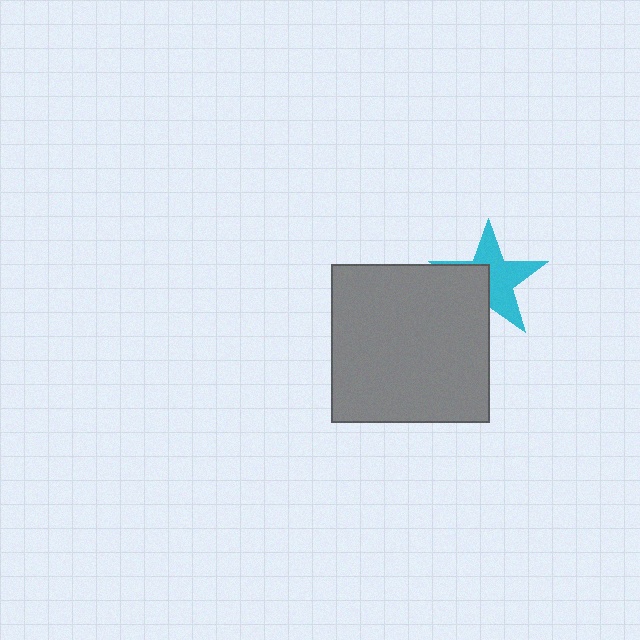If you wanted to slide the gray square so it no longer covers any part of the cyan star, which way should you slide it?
Slide it toward the lower-left — that is the most direct way to separate the two shapes.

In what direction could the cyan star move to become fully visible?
The cyan star could move toward the upper-right. That would shift it out from behind the gray square entirely.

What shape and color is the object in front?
The object in front is a gray square.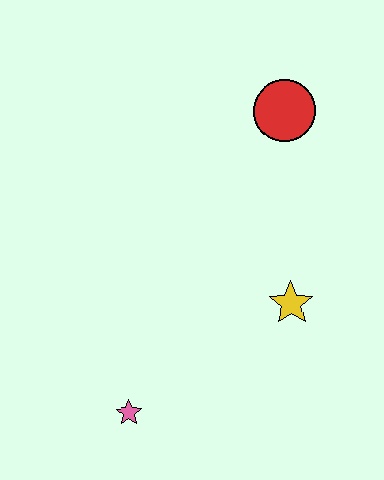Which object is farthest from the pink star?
The red circle is farthest from the pink star.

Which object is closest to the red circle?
The yellow star is closest to the red circle.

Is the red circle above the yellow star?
Yes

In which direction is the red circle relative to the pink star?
The red circle is above the pink star.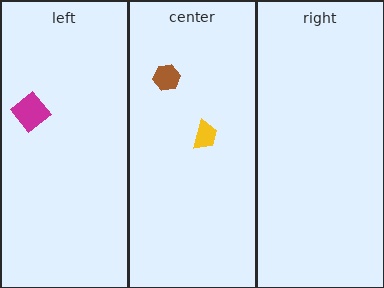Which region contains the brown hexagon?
The center region.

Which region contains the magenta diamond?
The left region.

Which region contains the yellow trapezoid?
The center region.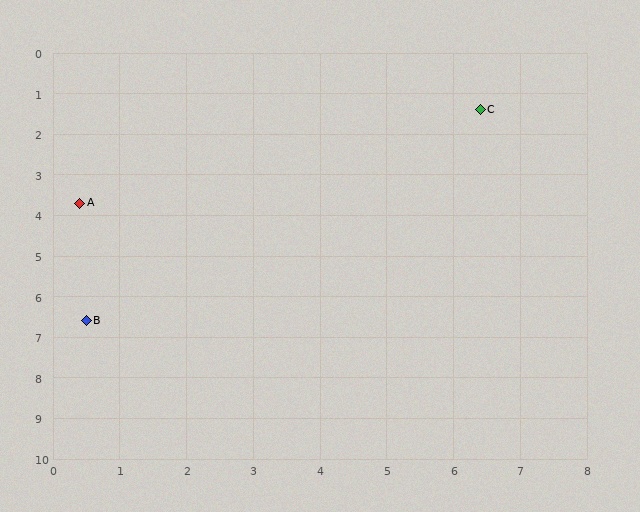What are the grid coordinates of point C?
Point C is at approximately (6.4, 1.4).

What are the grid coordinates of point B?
Point B is at approximately (0.5, 6.6).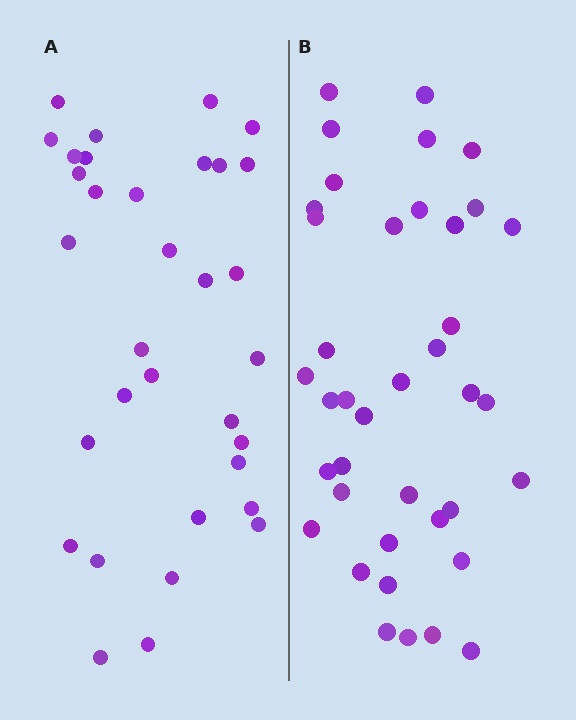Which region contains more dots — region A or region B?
Region B (the right region) has more dots.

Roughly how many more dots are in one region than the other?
Region B has about 6 more dots than region A.